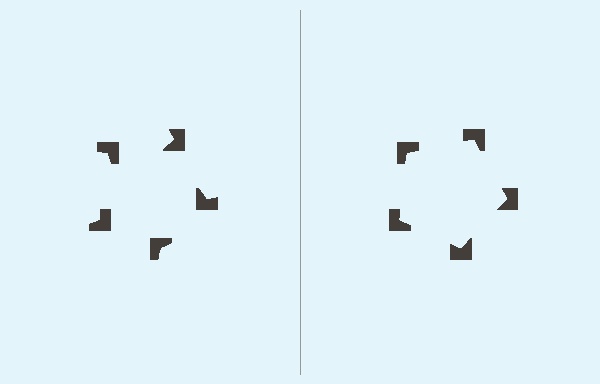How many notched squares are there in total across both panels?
10 — 5 on each side.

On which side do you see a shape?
An illusory pentagon appears on the right side. On the left side the wedge cuts are rotated, so no coherent shape forms.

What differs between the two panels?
The notched squares are positioned identically on both sides; only the wedge orientations differ. On the right they align to a pentagon; on the left they are misaligned.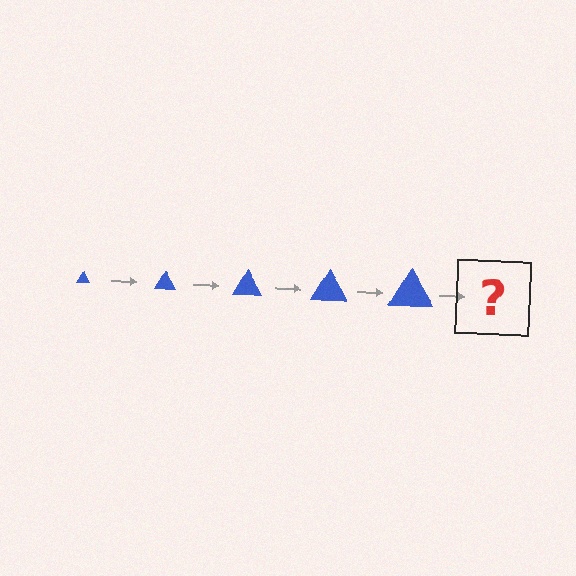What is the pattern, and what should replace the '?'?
The pattern is that the triangle gets progressively larger each step. The '?' should be a blue triangle, larger than the previous one.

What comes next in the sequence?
The next element should be a blue triangle, larger than the previous one.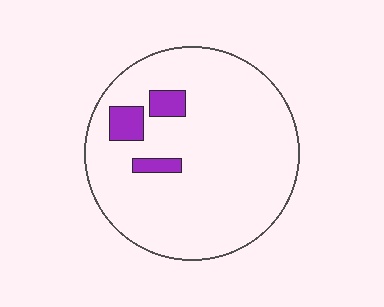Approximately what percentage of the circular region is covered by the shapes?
Approximately 10%.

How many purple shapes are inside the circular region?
3.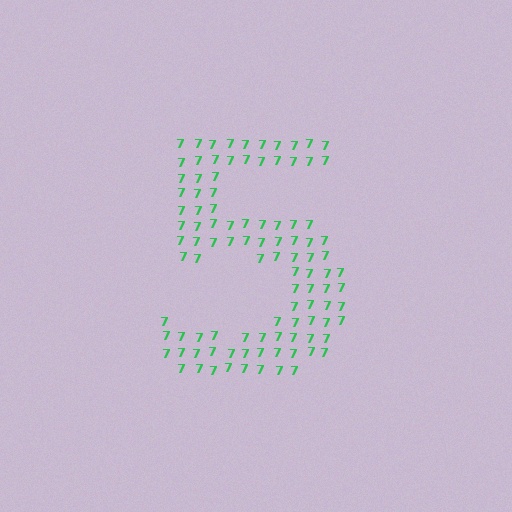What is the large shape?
The large shape is the digit 5.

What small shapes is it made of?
It is made of small digit 7's.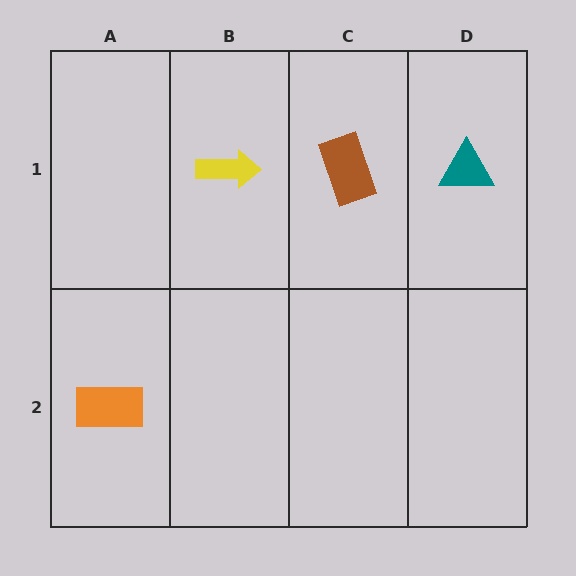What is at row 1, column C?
A brown rectangle.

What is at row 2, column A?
An orange rectangle.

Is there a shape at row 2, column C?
No, that cell is empty.